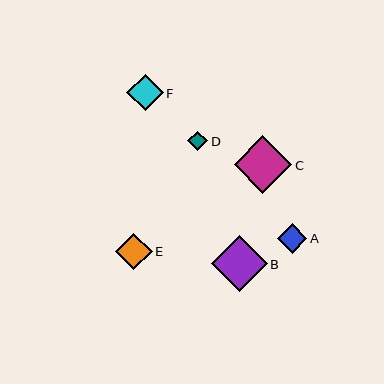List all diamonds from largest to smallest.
From largest to smallest: C, B, E, F, A, D.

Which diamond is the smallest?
Diamond D is the smallest with a size of approximately 20 pixels.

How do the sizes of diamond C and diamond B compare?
Diamond C and diamond B are approximately the same size.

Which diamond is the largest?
Diamond C is the largest with a size of approximately 57 pixels.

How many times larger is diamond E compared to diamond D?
Diamond E is approximately 1.9 times the size of diamond D.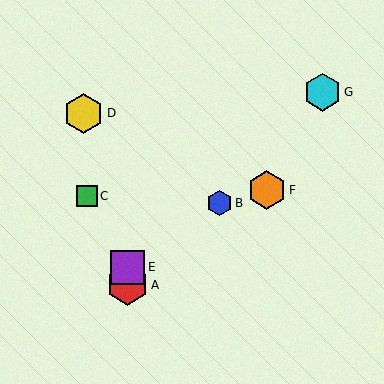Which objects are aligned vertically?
Objects A, E are aligned vertically.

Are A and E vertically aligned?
Yes, both are at x≈127.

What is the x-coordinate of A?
Object A is at x≈127.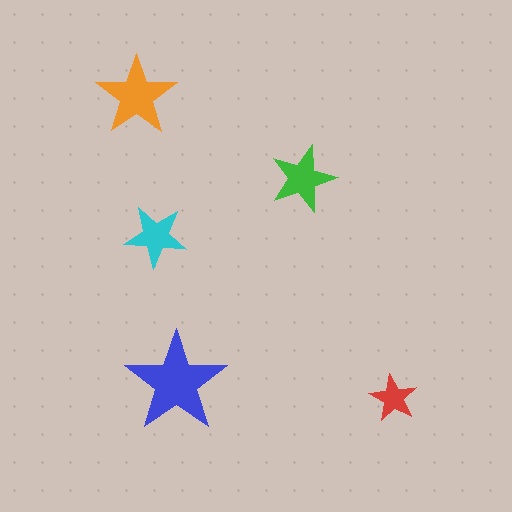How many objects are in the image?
There are 5 objects in the image.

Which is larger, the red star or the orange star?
The orange one.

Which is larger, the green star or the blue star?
The blue one.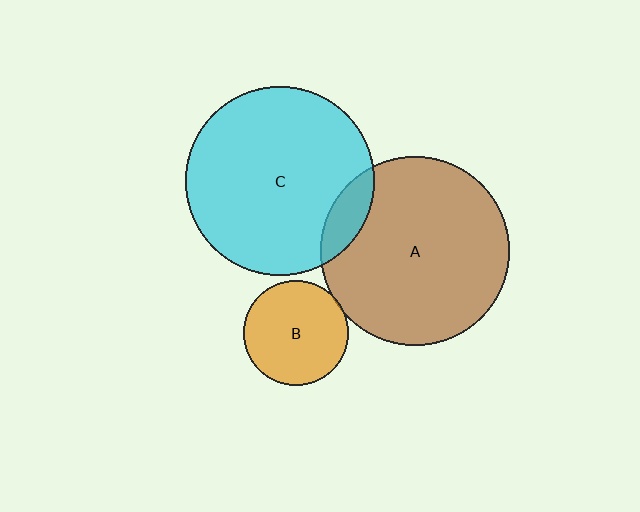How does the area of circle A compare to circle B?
Approximately 3.3 times.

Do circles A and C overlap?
Yes.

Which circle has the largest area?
Circle A (brown).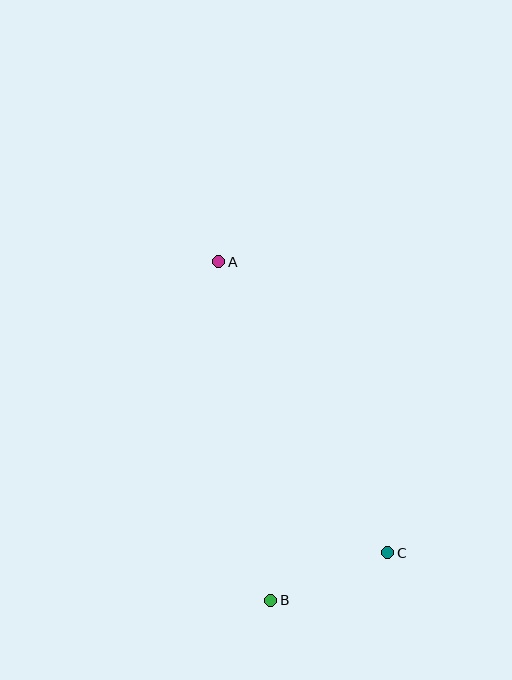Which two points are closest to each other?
Points B and C are closest to each other.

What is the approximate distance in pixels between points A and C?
The distance between A and C is approximately 336 pixels.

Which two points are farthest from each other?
Points A and B are farthest from each other.